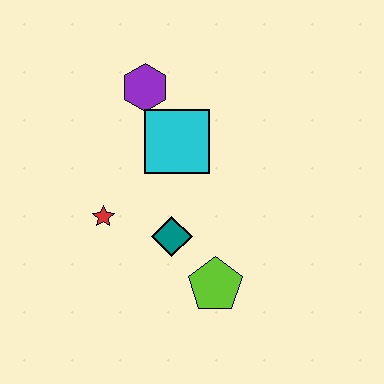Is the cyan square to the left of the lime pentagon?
Yes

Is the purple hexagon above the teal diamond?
Yes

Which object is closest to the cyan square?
The purple hexagon is closest to the cyan square.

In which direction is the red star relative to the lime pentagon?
The red star is to the left of the lime pentagon.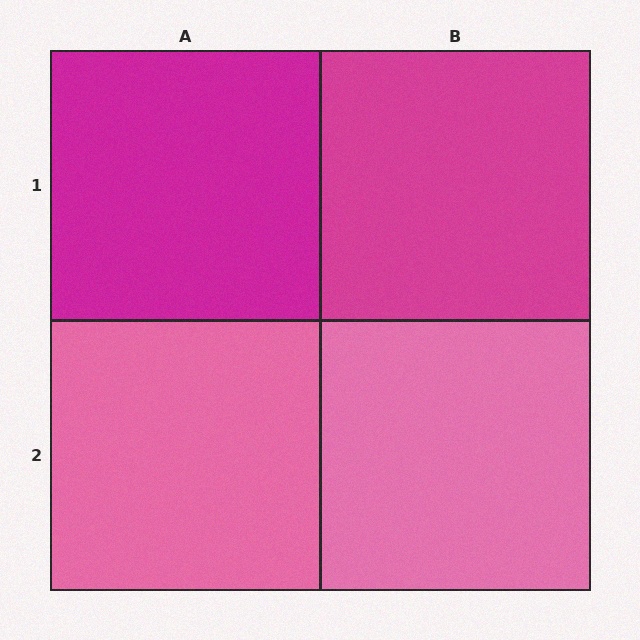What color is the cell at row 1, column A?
Magenta.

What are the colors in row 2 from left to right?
Pink, pink.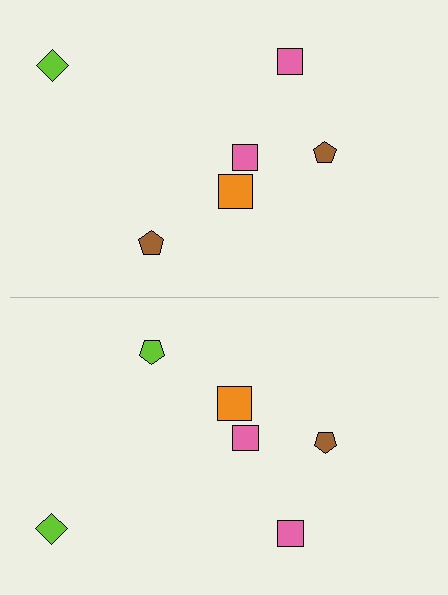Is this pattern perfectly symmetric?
No, the pattern is not perfectly symmetric. The lime pentagon on the bottom side breaks the symmetry — its mirror counterpart is brown.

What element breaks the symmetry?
The lime pentagon on the bottom side breaks the symmetry — its mirror counterpart is brown.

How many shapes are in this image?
There are 12 shapes in this image.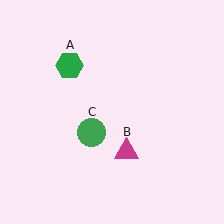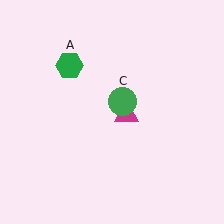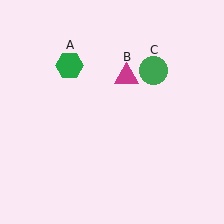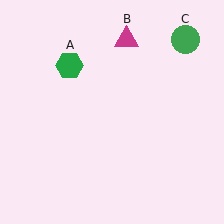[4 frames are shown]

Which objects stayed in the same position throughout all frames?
Green hexagon (object A) remained stationary.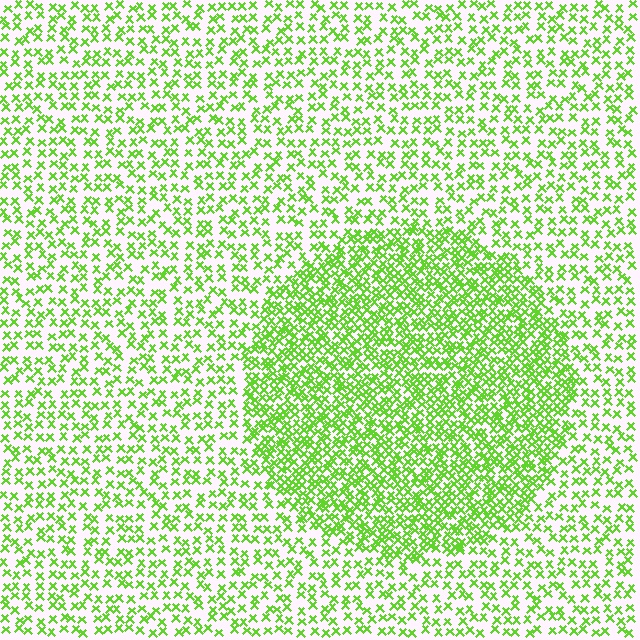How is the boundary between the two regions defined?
The boundary is defined by a change in element density (approximately 2.1x ratio). All elements are the same color, size, and shape.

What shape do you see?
I see a circle.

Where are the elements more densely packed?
The elements are more densely packed inside the circle boundary.